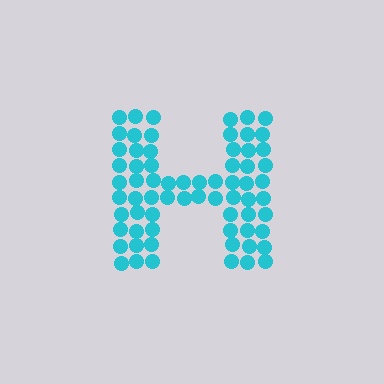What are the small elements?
The small elements are circles.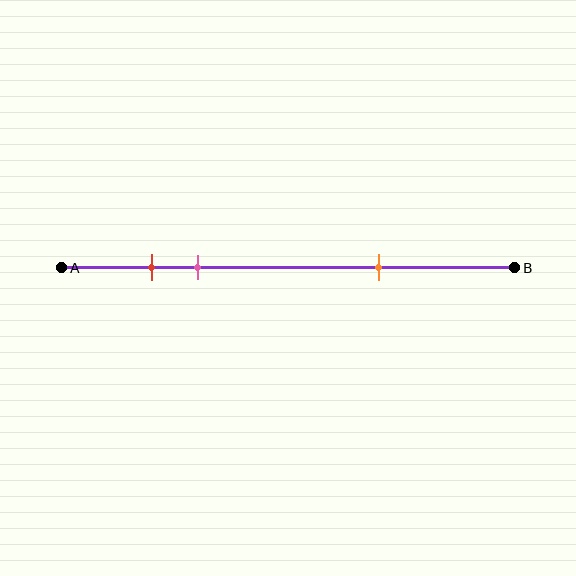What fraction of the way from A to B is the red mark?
The red mark is approximately 20% (0.2) of the way from A to B.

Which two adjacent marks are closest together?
The red and pink marks are the closest adjacent pair.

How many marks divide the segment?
There are 3 marks dividing the segment.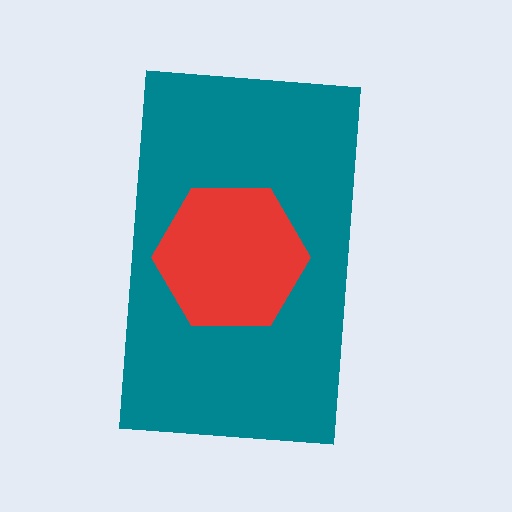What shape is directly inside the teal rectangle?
The red hexagon.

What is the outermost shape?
The teal rectangle.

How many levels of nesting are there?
2.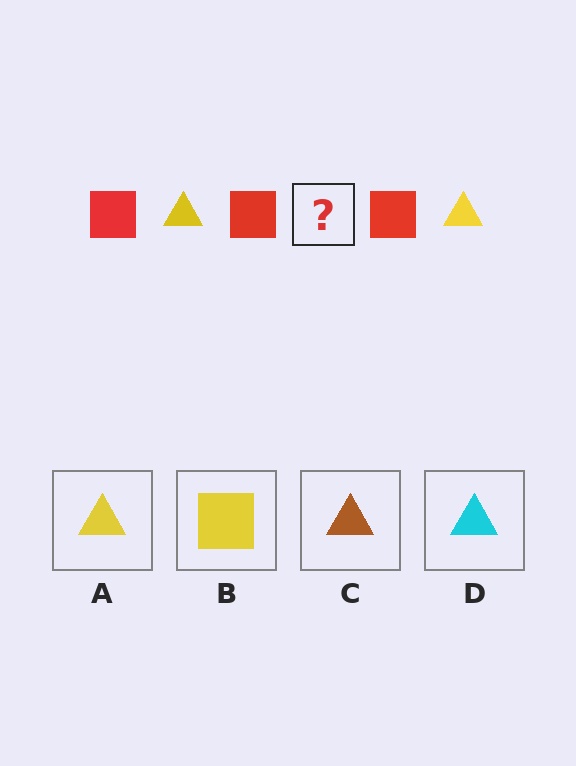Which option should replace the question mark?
Option A.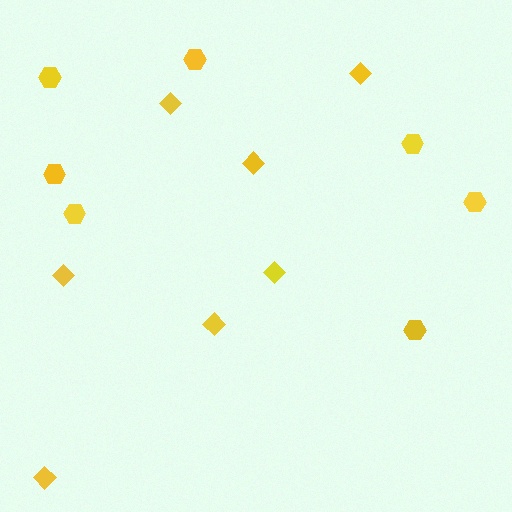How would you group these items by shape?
There are 2 groups: one group of diamonds (7) and one group of hexagons (7).